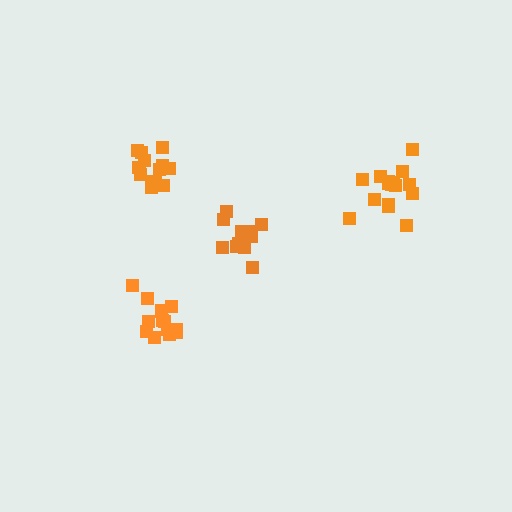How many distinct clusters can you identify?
There are 4 distinct clusters.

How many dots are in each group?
Group 1: 12 dots, Group 2: 16 dots, Group 3: 15 dots, Group 4: 16 dots (59 total).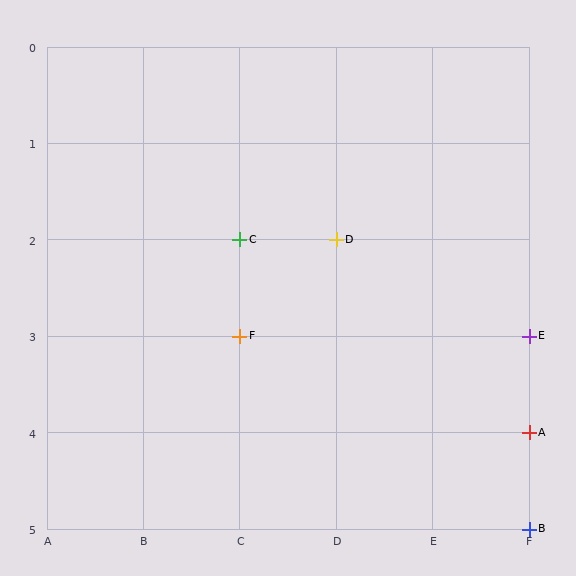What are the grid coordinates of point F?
Point F is at grid coordinates (C, 3).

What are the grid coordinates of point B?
Point B is at grid coordinates (F, 5).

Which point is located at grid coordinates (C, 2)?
Point C is at (C, 2).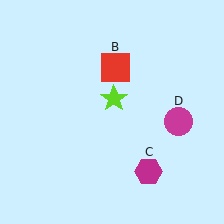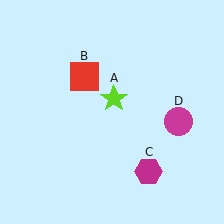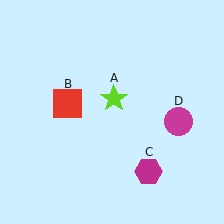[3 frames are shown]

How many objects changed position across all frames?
1 object changed position: red square (object B).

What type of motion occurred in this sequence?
The red square (object B) rotated counterclockwise around the center of the scene.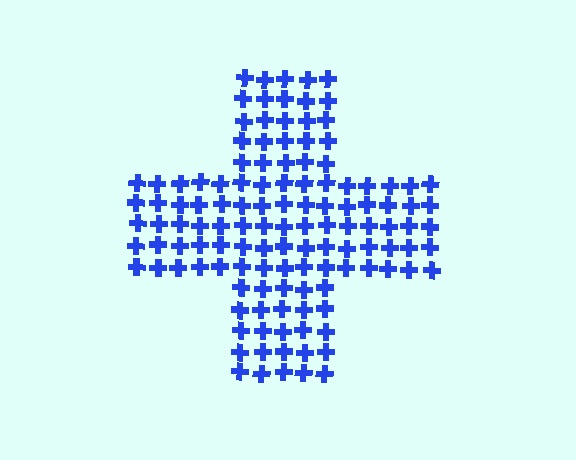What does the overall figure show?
The overall figure shows a cross.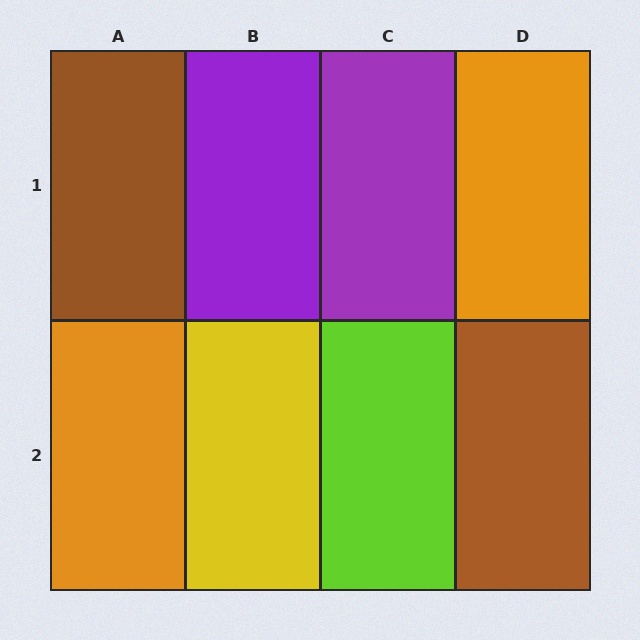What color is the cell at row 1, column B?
Purple.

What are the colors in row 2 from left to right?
Orange, yellow, lime, brown.